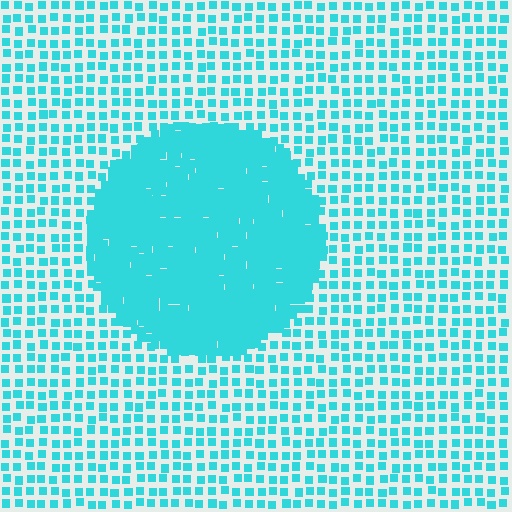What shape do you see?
I see a circle.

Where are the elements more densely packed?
The elements are more densely packed inside the circle boundary.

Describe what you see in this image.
The image contains small cyan elements arranged at two different densities. A circle-shaped region is visible where the elements are more densely packed than the surrounding area.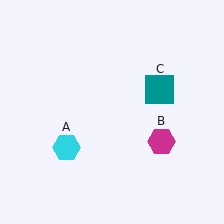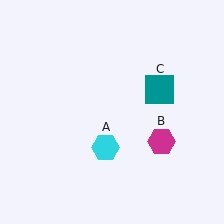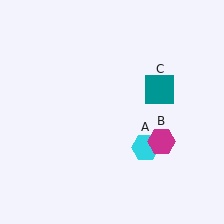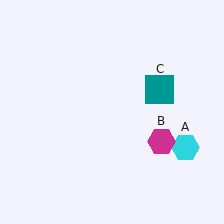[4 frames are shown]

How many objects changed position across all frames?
1 object changed position: cyan hexagon (object A).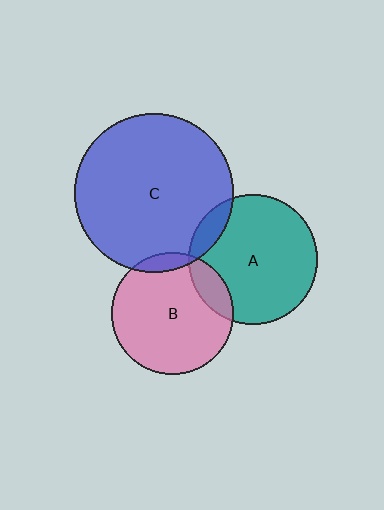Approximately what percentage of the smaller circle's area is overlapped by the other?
Approximately 10%.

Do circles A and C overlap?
Yes.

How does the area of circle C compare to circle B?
Approximately 1.7 times.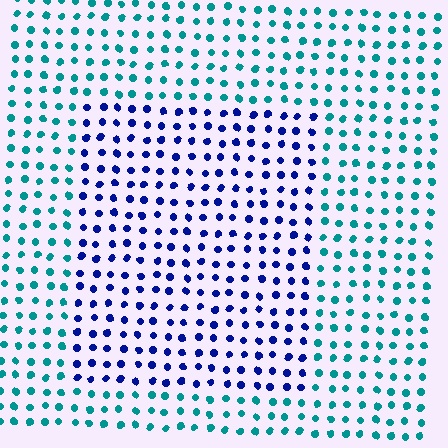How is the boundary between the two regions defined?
The boundary is defined purely by a slight shift in hue (about 55 degrees). Spacing, size, and orientation are identical on both sides.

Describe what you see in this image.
The image is filled with small teal elements in a uniform arrangement. A rectangle-shaped region is visible where the elements are tinted to a slightly different hue, forming a subtle color boundary.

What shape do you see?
I see a rectangle.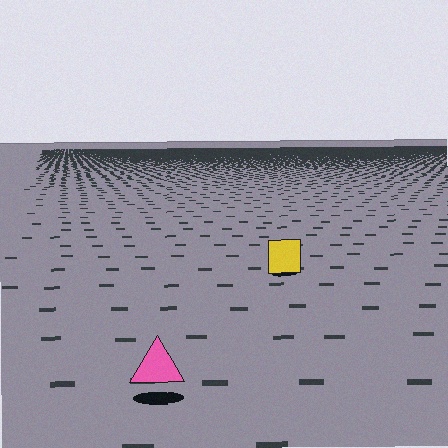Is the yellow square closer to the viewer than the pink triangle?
No. The pink triangle is closer — you can tell from the texture gradient: the ground texture is coarser near it.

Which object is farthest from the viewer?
The yellow square is farthest from the viewer. It appears smaller and the ground texture around it is denser.